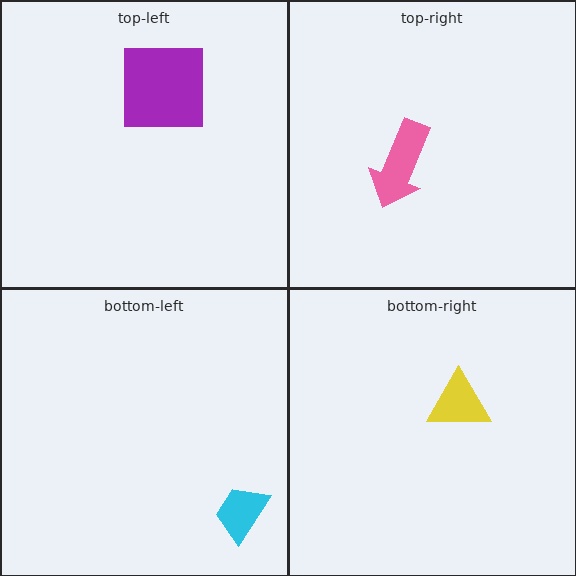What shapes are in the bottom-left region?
The cyan trapezoid.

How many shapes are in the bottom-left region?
1.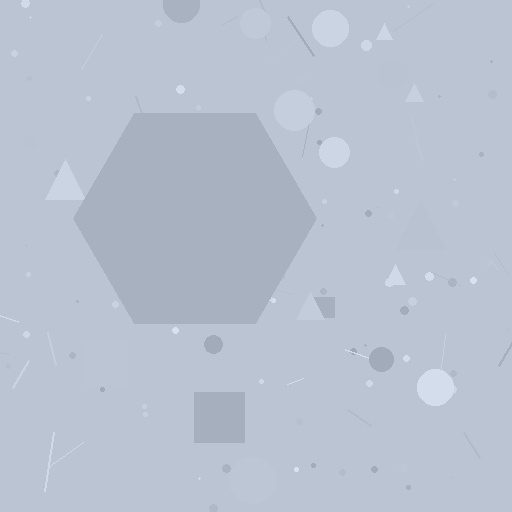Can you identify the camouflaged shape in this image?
The camouflaged shape is a hexagon.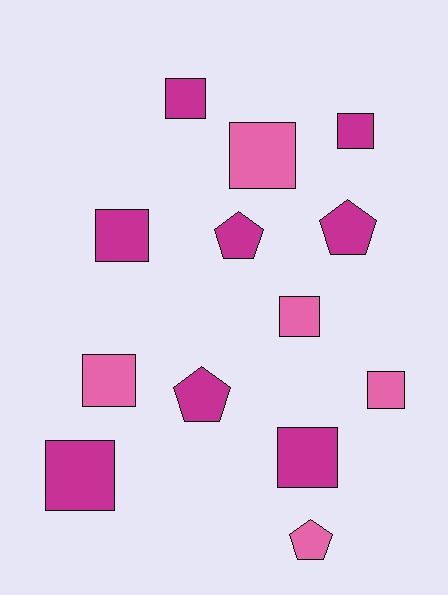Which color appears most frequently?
Magenta, with 8 objects.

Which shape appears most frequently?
Square, with 9 objects.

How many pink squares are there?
There are 4 pink squares.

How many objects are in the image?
There are 13 objects.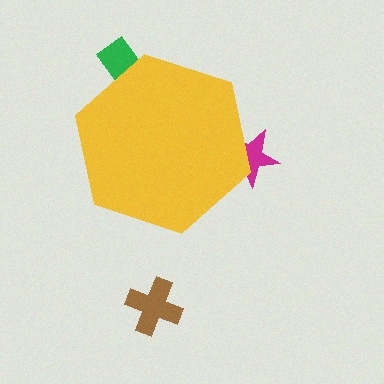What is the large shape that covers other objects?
A yellow hexagon.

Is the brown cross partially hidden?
No, the brown cross is fully visible.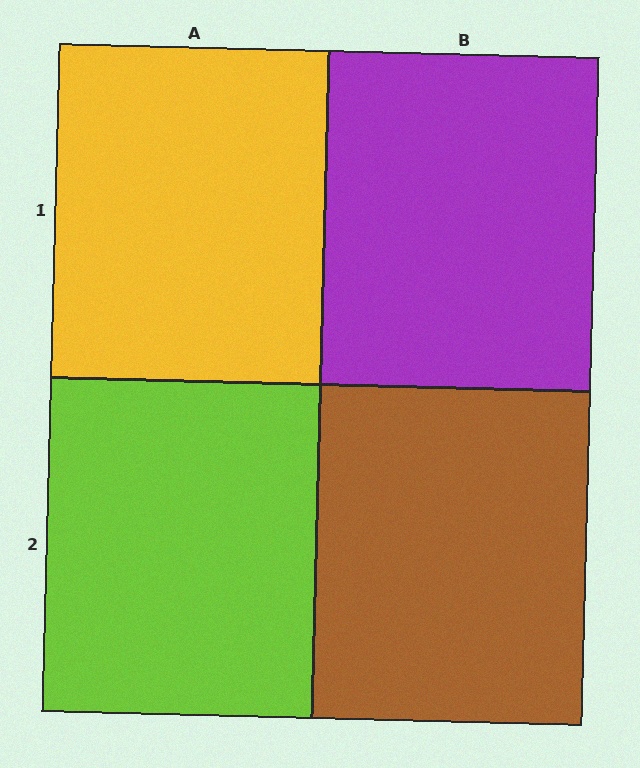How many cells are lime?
1 cell is lime.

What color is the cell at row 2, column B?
Brown.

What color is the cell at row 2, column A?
Lime.